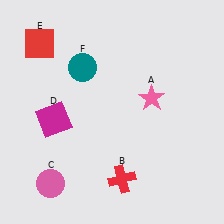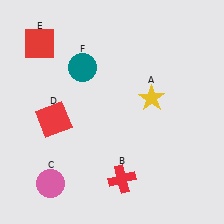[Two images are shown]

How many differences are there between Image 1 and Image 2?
There are 2 differences between the two images.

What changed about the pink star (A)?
In Image 1, A is pink. In Image 2, it changed to yellow.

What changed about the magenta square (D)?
In Image 1, D is magenta. In Image 2, it changed to red.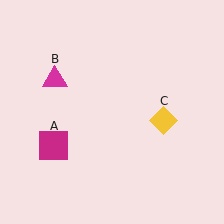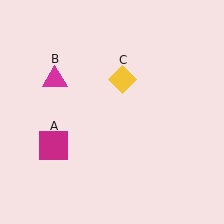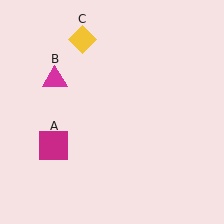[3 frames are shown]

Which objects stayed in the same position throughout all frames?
Magenta square (object A) and magenta triangle (object B) remained stationary.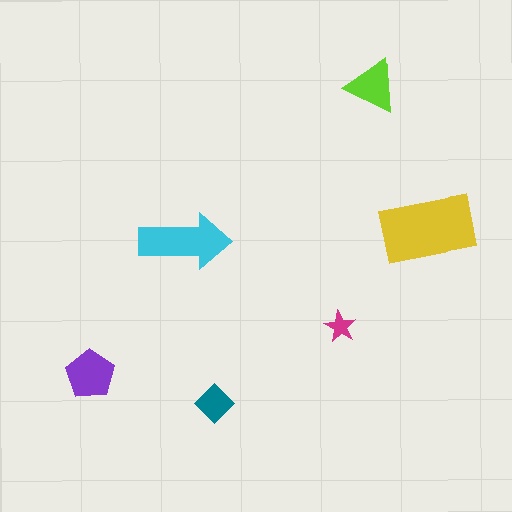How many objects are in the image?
There are 6 objects in the image.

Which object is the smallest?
The magenta star.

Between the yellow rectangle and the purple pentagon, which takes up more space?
The yellow rectangle.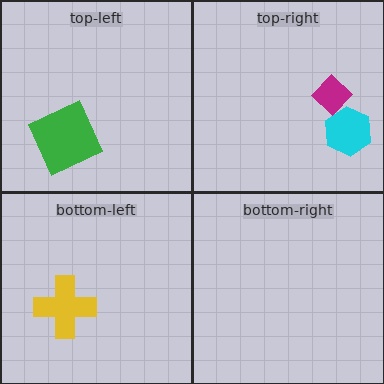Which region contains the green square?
The top-left region.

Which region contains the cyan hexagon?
The top-right region.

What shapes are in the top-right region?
The magenta diamond, the cyan hexagon.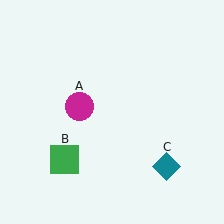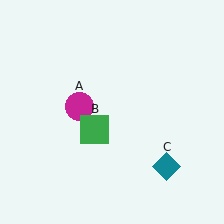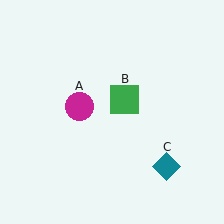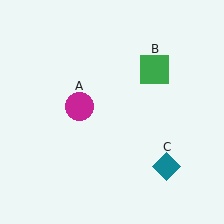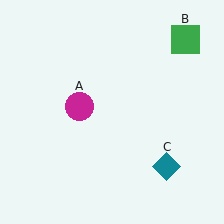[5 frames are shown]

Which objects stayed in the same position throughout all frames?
Magenta circle (object A) and teal diamond (object C) remained stationary.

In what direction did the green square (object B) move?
The green square (object B) moved up and to the right.